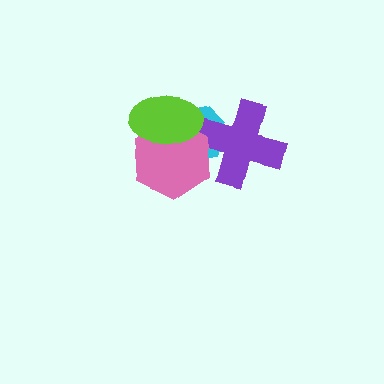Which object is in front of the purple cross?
The pink hexagon is in front of the purple cross.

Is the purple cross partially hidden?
Yes, it is partially covered by another shape.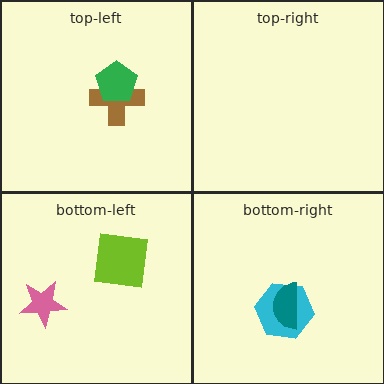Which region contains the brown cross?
The top-left region.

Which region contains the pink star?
The bottom-left region.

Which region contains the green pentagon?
The top-left region.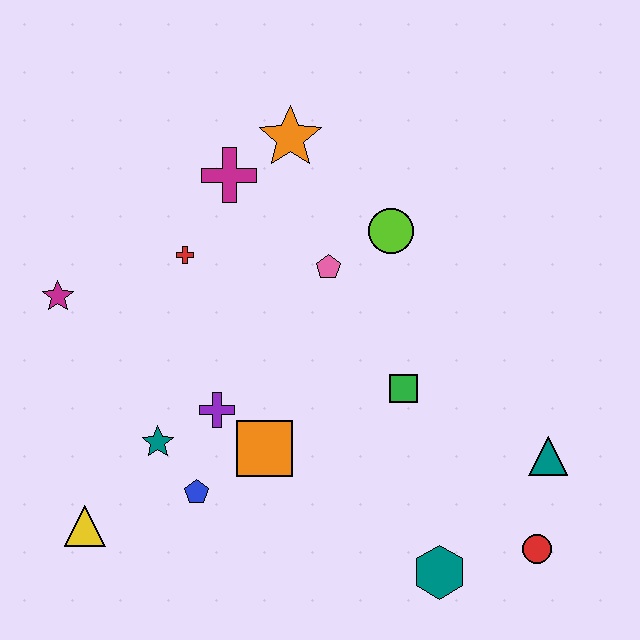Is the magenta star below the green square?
No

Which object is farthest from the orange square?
The orange star is farthest from the orange square.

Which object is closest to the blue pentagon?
The teal star is closest to the blue pentagon.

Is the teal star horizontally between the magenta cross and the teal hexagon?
No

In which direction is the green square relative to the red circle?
The green square is above the red circle.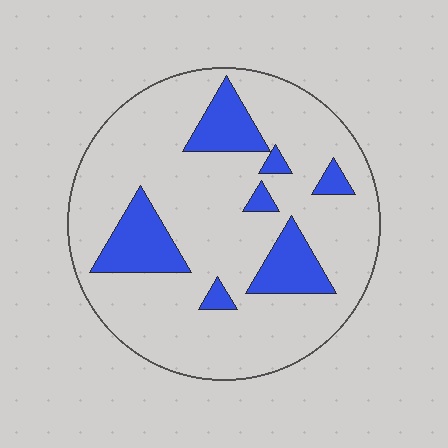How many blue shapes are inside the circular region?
7.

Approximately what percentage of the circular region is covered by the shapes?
Approximately 20%.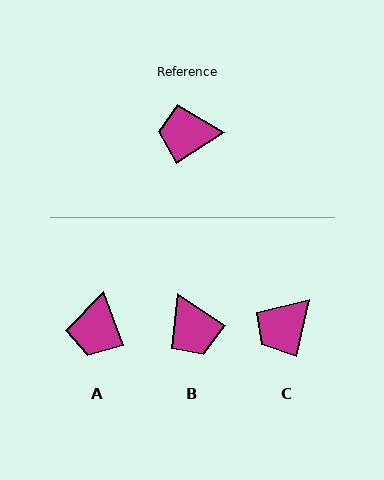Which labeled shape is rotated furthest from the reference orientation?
B, about 114 degrees away.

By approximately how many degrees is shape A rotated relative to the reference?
Approximately 77 degrees counter-clockwise.